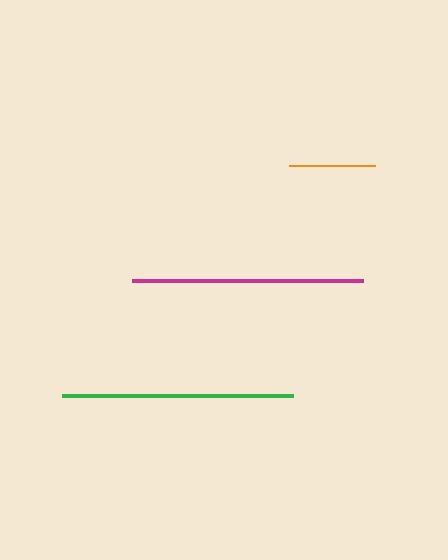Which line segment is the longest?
The green line is the longest at approximately 232 pixels.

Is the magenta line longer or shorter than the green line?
The green line is longer than the magenta line.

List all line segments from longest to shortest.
From longest to shortest: green, magenta, orange.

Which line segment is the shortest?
The orange line is the shortest at approximately 86 pixels.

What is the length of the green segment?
The green segment is approximately 232 pixels long.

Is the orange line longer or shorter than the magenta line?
The magenta line is longer than the orange line.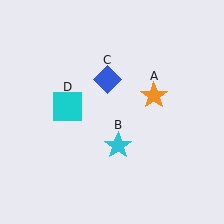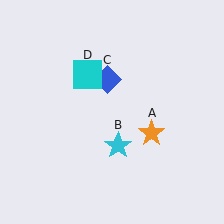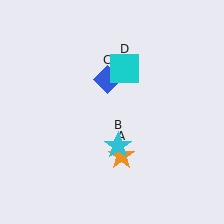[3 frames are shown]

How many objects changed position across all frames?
2 objects changed position: orange star (object A), cyan square (object D).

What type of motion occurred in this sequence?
The orange star (object A), cyan square (object D) rotated clockwise around the center of the scene.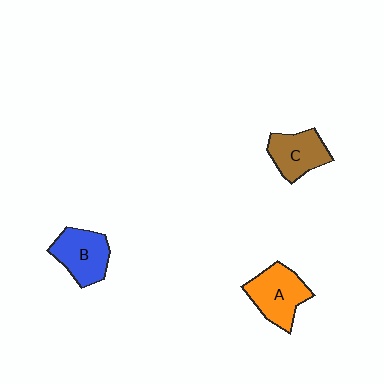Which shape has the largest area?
Shape A (orange).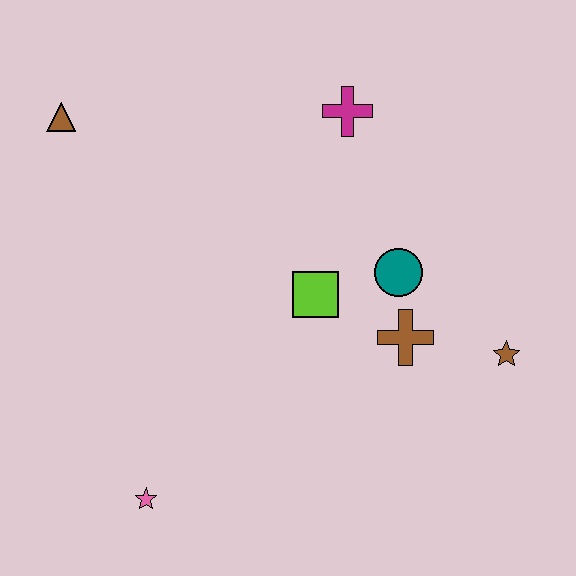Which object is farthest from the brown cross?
The brown triangle is farthest from the brown cross.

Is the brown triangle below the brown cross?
No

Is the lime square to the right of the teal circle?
No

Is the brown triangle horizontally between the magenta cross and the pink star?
No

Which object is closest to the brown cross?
The teal circle is closest to the brown cross.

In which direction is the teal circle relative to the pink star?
The teal circle is to the right of the pink star.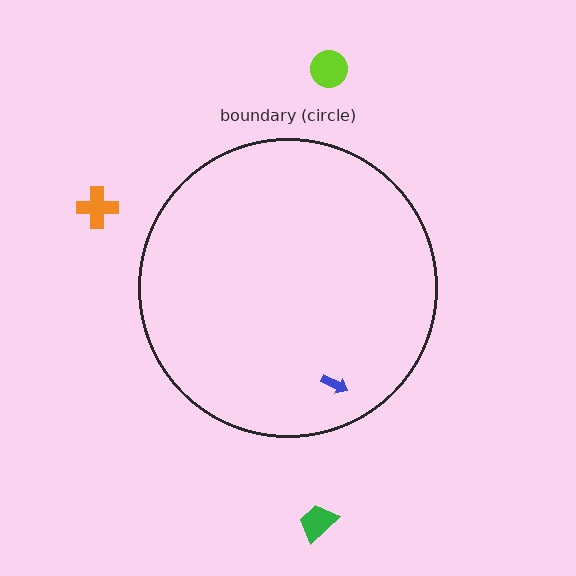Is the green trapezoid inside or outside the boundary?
Outside.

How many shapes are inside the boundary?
1 inside, 3 outside.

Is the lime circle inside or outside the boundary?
Outside.